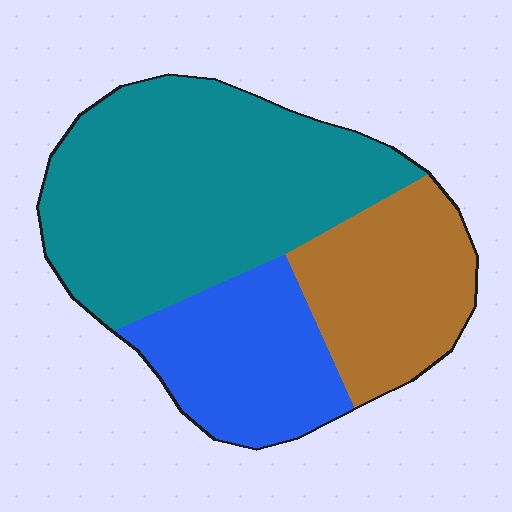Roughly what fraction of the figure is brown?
Brown takes up about one quarter (1/4) of the figure.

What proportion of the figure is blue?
Blue takes up about one quarter (1/4) of the figure.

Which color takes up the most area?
Teal, at roughly 50%.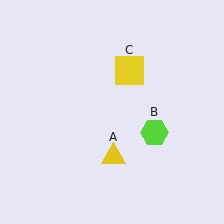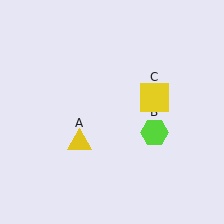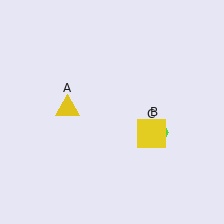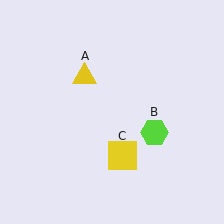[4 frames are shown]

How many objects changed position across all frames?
2 objects changed position: yellow triangle (object A), yellow square (object C).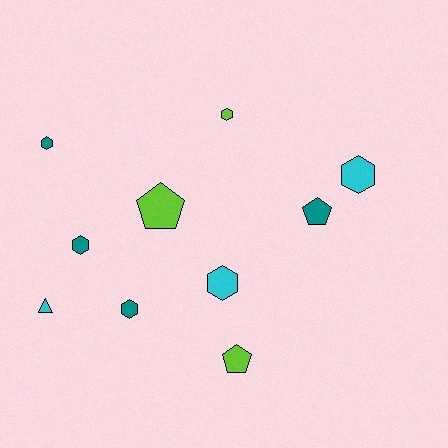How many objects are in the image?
There are 10 objects.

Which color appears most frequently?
Teal, with 4 objects.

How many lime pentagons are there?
There are 2 lime pentagons.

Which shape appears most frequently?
Hexagon, with 6 objects.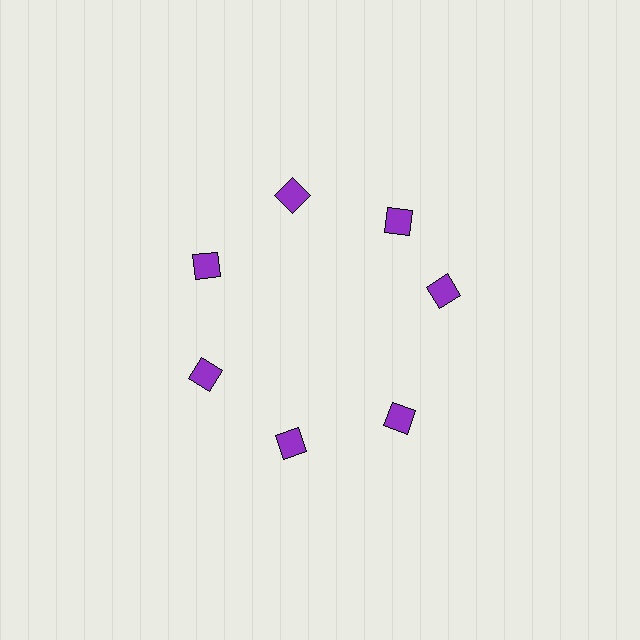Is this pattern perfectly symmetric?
No. The 7 purple diamonds are arranged in a ring, but one element near the 3 o'clock position is rotated out of alignment along the ring, breaking the 7-fold rotational symmetry.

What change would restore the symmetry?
The symmetry would be restored by rotating it back into even spacing with its neighbors so that all 7 diamonds sit at equal angles and equal distance from the center.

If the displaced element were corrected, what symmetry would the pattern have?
It would have 7-fold rotational symmetry — the pattern would map onto itself every 51 degrees.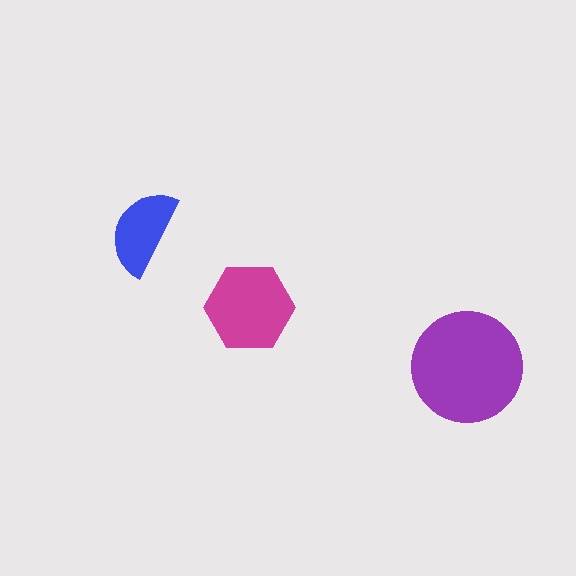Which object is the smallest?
The blue semicircle.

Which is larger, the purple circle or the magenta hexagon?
The purple circle.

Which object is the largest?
The purple circle.